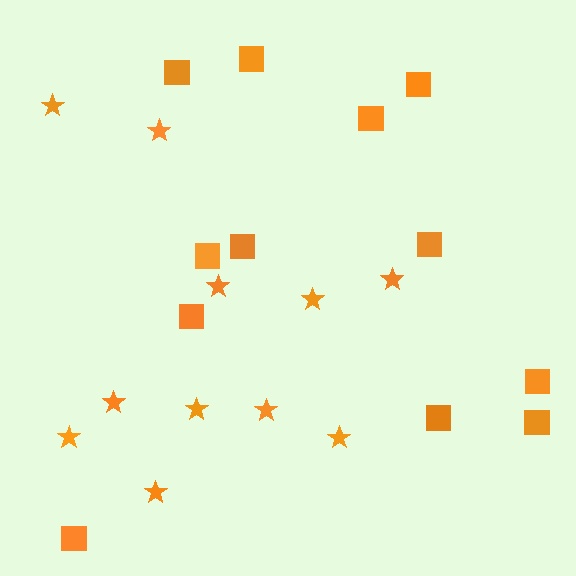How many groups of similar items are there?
There are 2 groups: one group of stars (11) and one group of squares (12).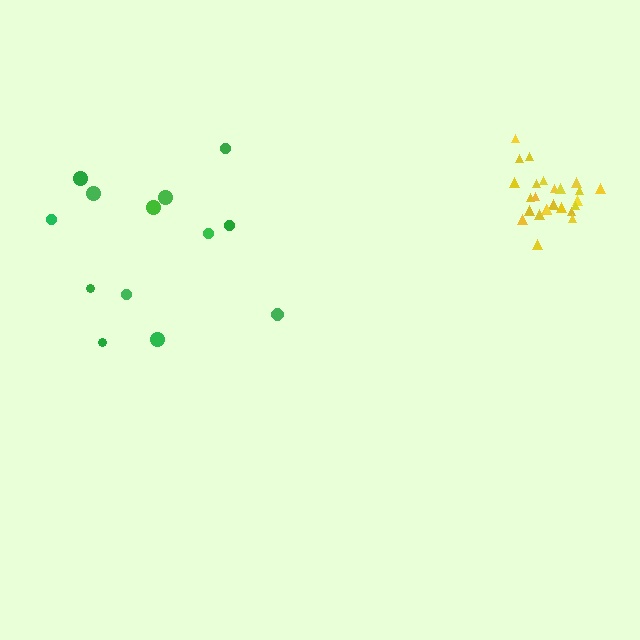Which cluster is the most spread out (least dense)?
Green.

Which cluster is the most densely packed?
Yellow.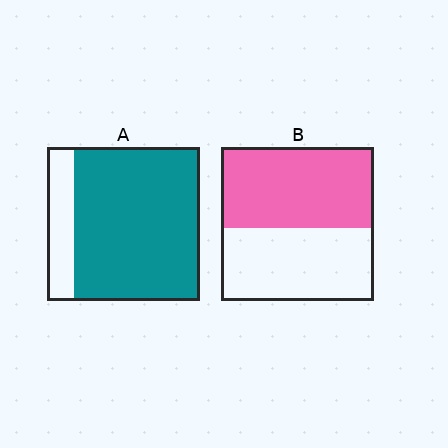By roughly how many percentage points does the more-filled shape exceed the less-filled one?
By roughly 30 percentage points (A over B).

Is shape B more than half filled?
Roughly half.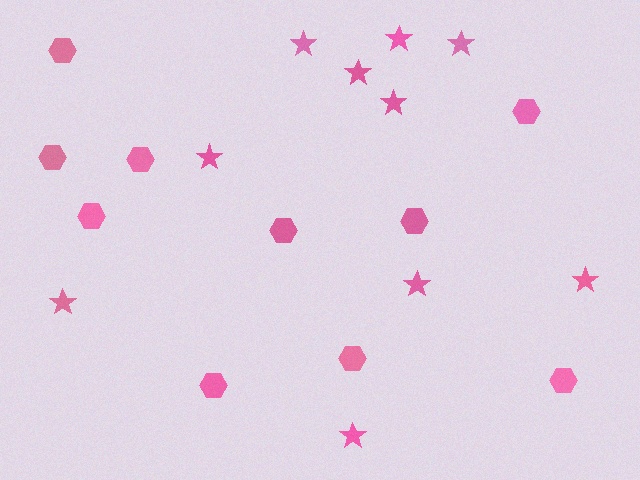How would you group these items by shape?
There are 2 groups: one group of hexagons (10) and one group of stars (10).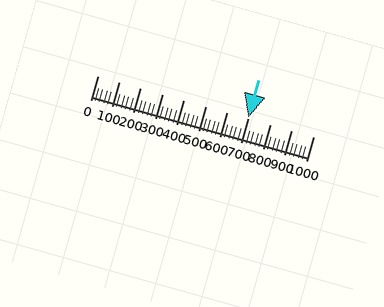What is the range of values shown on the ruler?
The ruler shows values from 0 to 1000.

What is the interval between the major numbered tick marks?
The major tick marks are spaced 100 units apart.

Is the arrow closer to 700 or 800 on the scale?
The arrow is closer to 700.